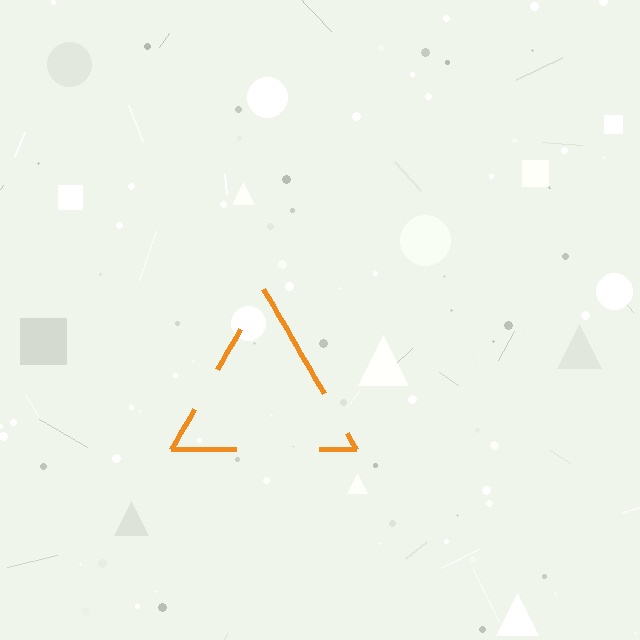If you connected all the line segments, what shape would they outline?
They would outline a triangle.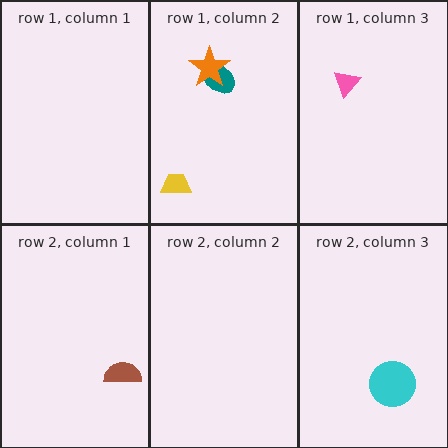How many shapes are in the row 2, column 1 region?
1.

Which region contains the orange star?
The row 1, column 2 region.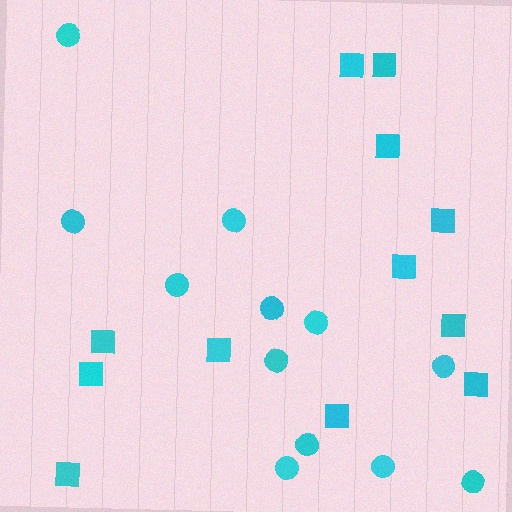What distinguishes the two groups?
There are 2 groups: one group of circles (12) and one group of squares (12).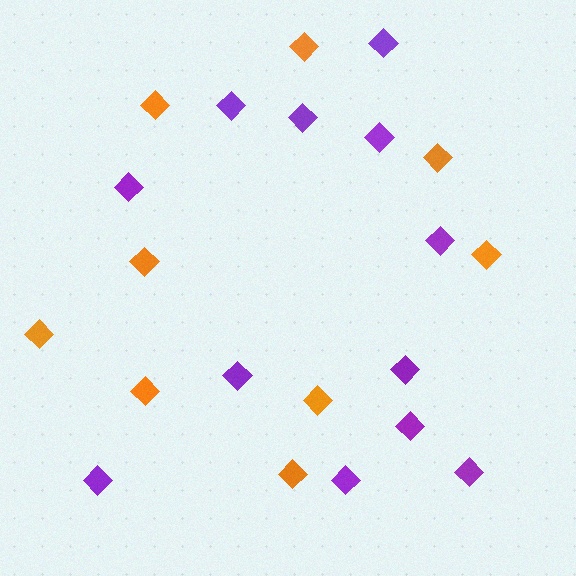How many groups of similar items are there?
There are 2 groups: one group of orange diamonds (9) and one group of purple diamonds (12).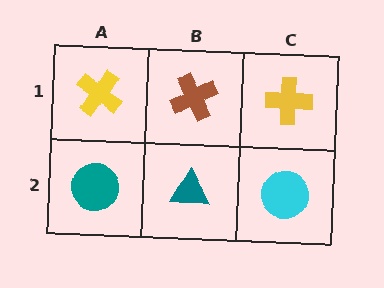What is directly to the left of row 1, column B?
A yellow cross.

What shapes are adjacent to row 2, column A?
A yellow cross (row 1, column A), a teal triangle (row 2, column B).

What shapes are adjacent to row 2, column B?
A brown cross (row 1, column B), a teal circle (row 2, column A), a cyan circle (row 2, column C).